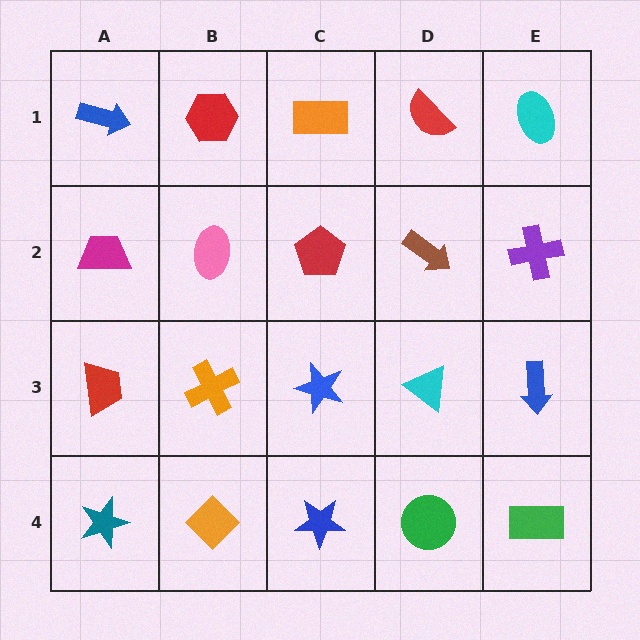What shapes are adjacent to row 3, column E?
A purple cross (row 2, column E), a green rectangle (row 4, column E), a cyan triangle (row 3, column D).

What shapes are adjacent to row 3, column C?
A red pentagon (row 2, column C), a blue star (row 4, column C), an orange cross (row 3, column B), a cyan triangle (row 3, column D).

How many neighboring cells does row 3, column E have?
3.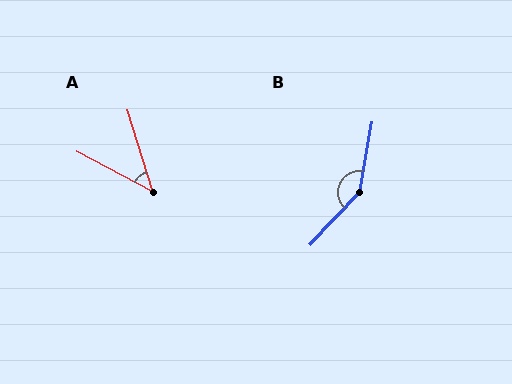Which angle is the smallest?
A, at approximately 45 degrees.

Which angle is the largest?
B, at approximately 147 degrees.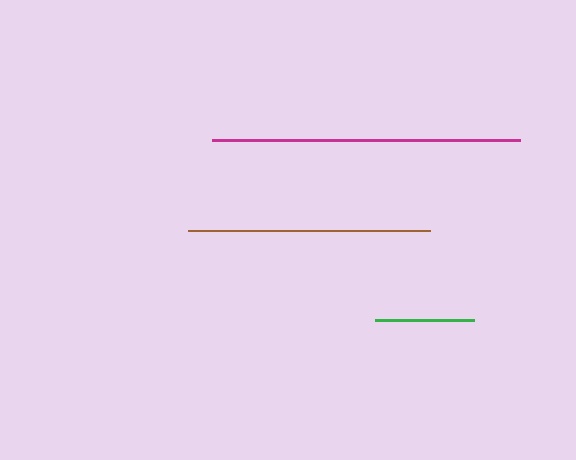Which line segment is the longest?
The magenta line is the longest at approximately 307 pixels.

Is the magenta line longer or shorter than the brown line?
The magenta line is longer than the brown line.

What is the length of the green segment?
The green segment is approximately 100 pixels long.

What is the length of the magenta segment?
The magenta segment is approximately 307 pixels long.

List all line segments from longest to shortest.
From longest to shortest: magenta, brown, green.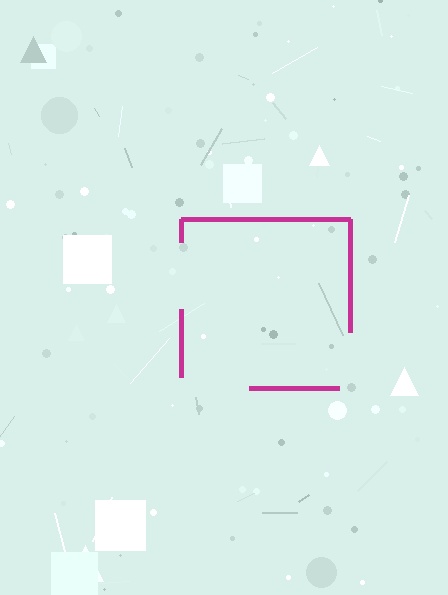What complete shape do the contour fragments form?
The contour fragments form a square.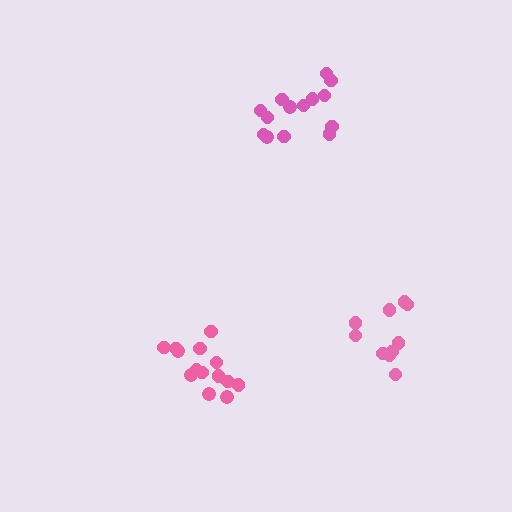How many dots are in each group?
Group 1: 14 dots, Group 2: 14 dots, Group 3: 10 dots (38 total).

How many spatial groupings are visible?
There are 3 spatial groupings.